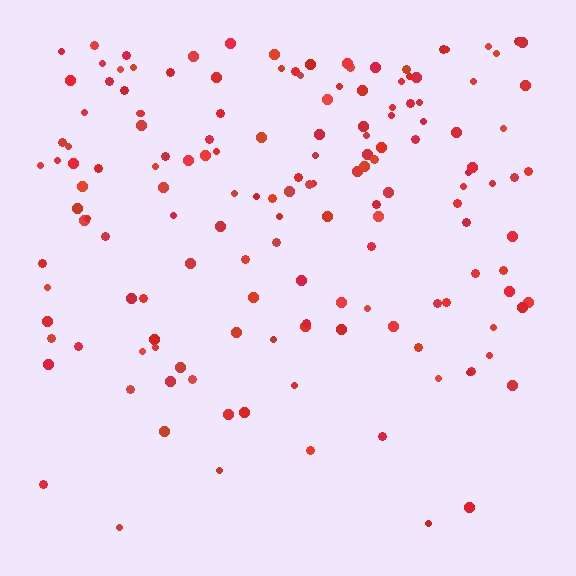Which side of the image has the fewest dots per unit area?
The bottom.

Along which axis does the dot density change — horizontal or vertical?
Vertical.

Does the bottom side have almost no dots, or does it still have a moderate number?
Still a moderate number, just noticeably fewer than the top.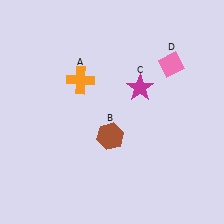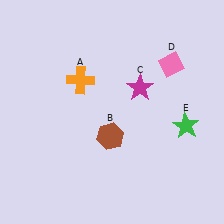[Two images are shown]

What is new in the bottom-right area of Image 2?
A green star (E) was added in the bottom-right area of Image 2.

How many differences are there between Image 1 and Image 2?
There is 1 difference between the two images.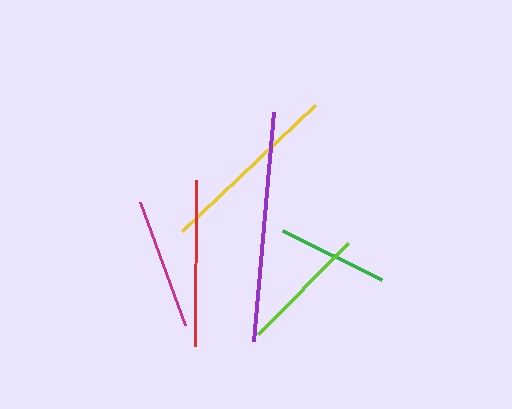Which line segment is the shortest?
The green line is the shortest at approximately 111 pixels.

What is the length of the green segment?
The green segment is approximately 111 pixels long.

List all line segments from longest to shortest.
From longest to shortest: purple, yellow, red, magenta, lime, green.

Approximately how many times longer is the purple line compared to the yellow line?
The purple line is approximately 1.3 times the length of the yellow line.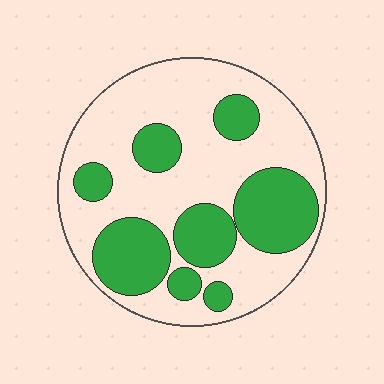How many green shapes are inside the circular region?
8.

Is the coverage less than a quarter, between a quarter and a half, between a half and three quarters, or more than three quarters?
Between a quarter and a half.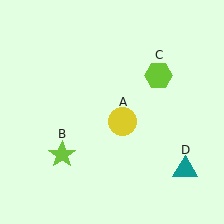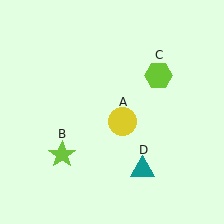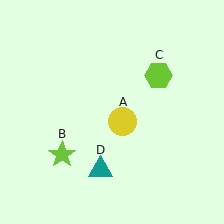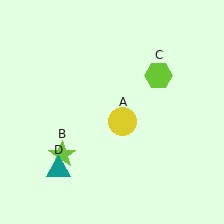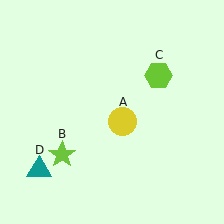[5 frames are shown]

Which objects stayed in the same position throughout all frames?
Yellow circle (object A) and lime star (object B) and lime hexagon (object C) remained stationary.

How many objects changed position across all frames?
1 object changed position: teal triangle (object D).